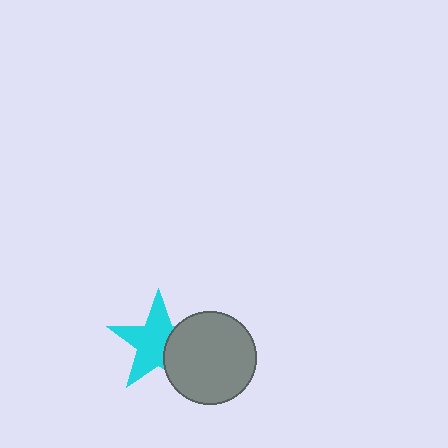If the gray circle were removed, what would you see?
You would see the complete cyan star.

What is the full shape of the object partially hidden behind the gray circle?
The partially hidden object is a cyan star.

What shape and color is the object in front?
The object in front is a gray circle.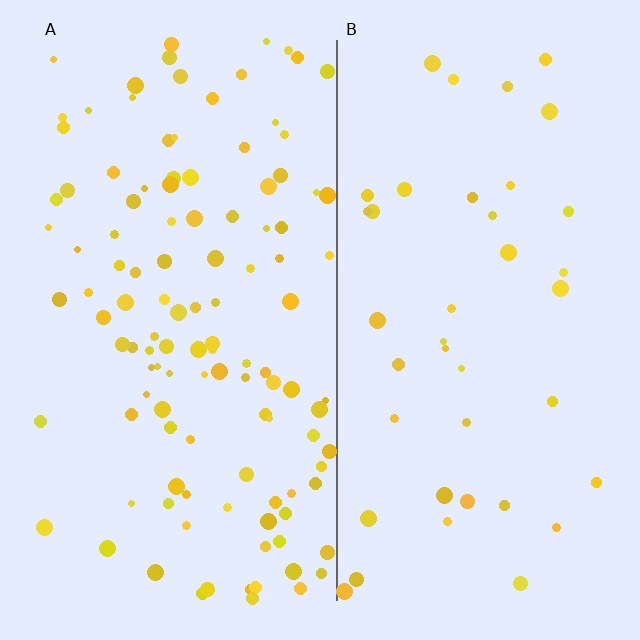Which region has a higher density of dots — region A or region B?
A (the left).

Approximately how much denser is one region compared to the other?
Approximately 2.9× — region A over region B.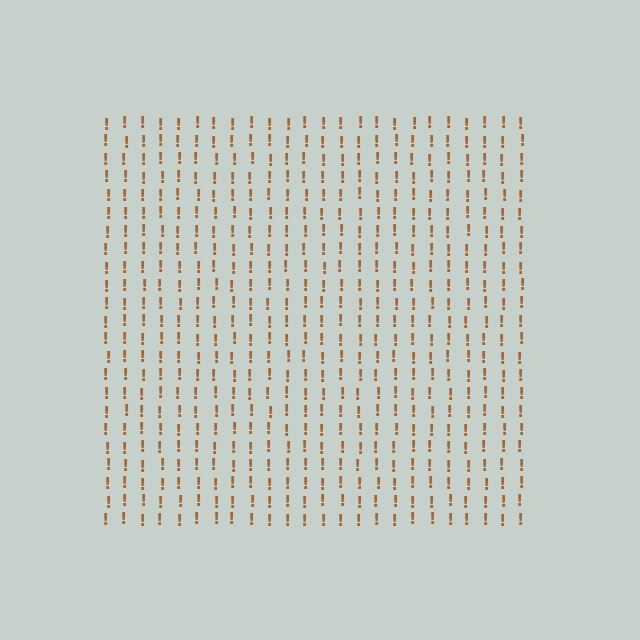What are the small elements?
The small elements are exclamation marks.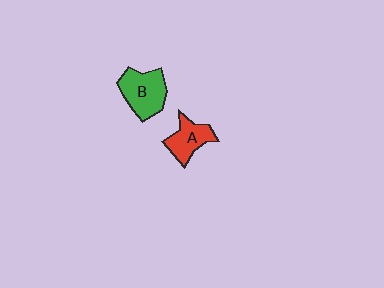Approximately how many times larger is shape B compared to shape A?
Approximately 1.3 times.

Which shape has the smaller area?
Shape A (red).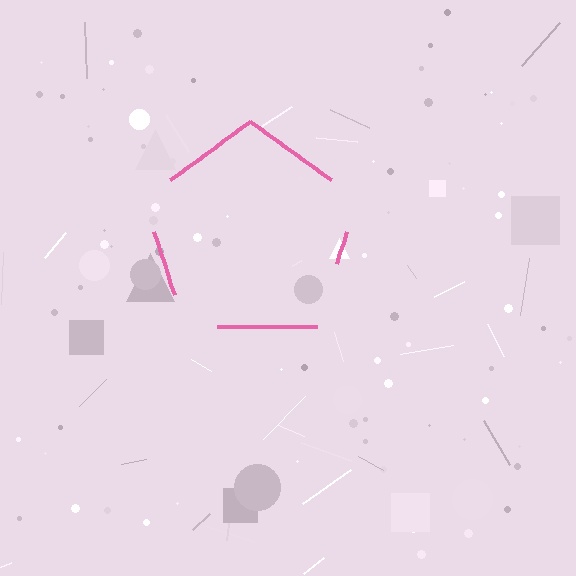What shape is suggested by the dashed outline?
The dashed outline suggests a pentagon.